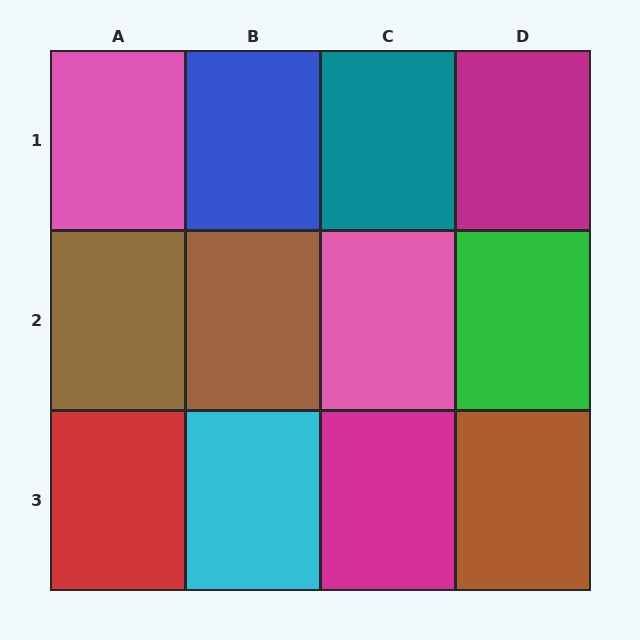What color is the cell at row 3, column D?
Brown.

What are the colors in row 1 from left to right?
Pink, blue, teal, magenta.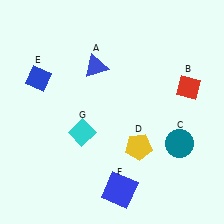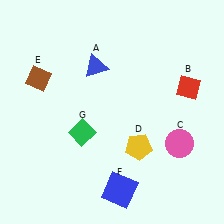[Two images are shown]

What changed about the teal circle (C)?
In Image 1, C is teal. In Image 2, it changed to pink.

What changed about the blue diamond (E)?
In Image 1, E is blue. In Image 2, it changed to brown.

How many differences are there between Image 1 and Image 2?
There are 3 differences between the two images.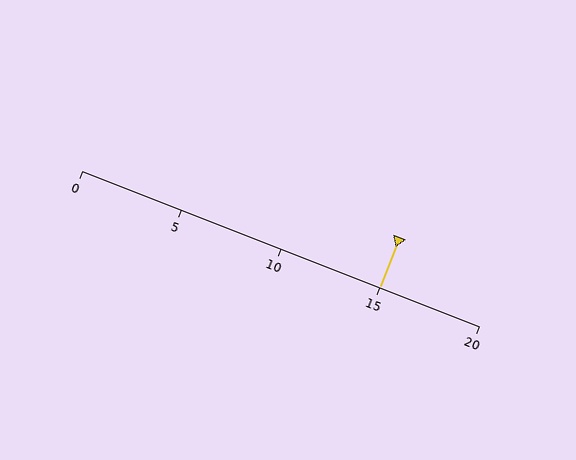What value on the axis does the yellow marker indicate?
The marker indicates approximately 15.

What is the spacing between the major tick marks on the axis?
The major ticks are spaced 5 apart.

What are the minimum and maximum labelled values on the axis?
The axis runs from 0 to 20.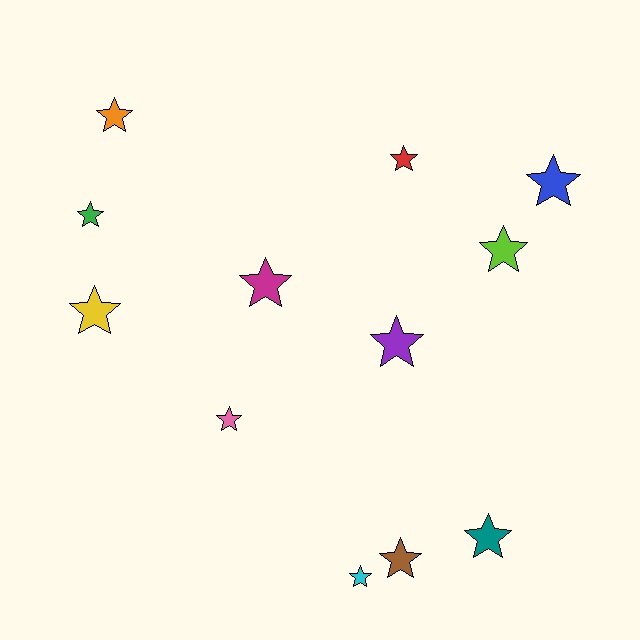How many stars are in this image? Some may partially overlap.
There are 12 stars.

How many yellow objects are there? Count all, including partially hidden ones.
There is 1 yellow object.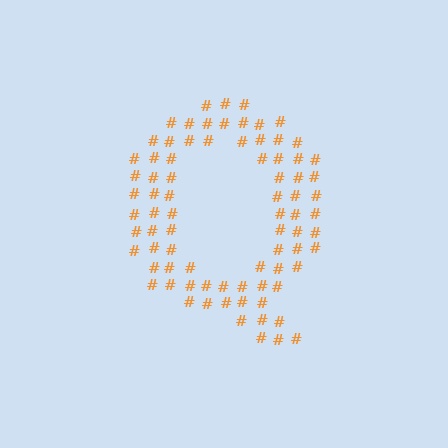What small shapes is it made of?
It is made of small hash symbols.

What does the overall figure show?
The overall figure shows the letter Q.